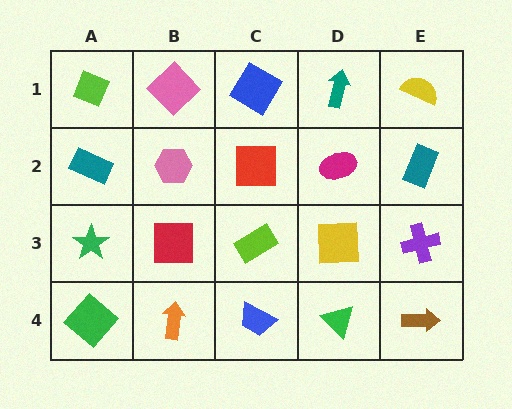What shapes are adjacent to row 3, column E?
A teal rectangle (row 2, column E), a brown arrow (row 4, column E), a yellow square (row 3, column D).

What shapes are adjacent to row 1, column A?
A teal rectangle (row 2, column A), a pink diamond (row 1, column B).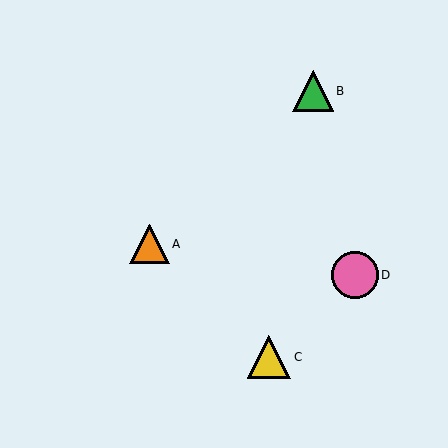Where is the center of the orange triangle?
The center of the orange triangle is at (149, 244).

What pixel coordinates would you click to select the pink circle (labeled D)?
Click at (355, 275) to select the pink circle D.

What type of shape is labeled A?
Shape A is an orange triangle.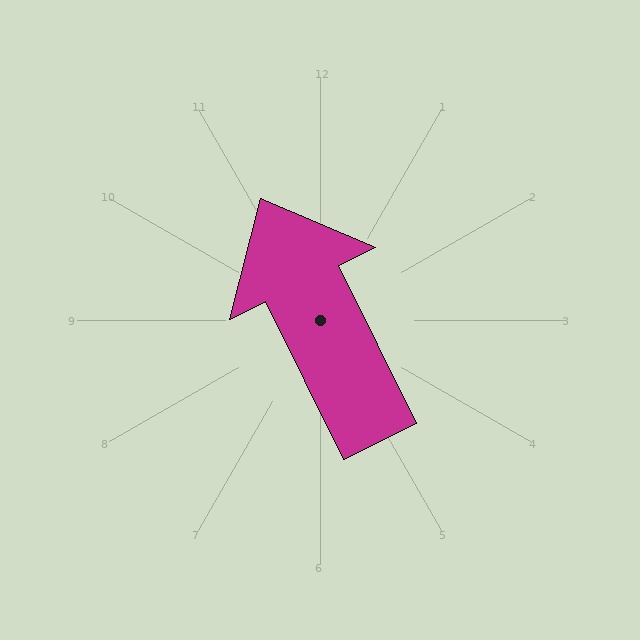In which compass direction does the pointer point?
Northwest.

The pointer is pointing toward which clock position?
Roughly 11 o'clock.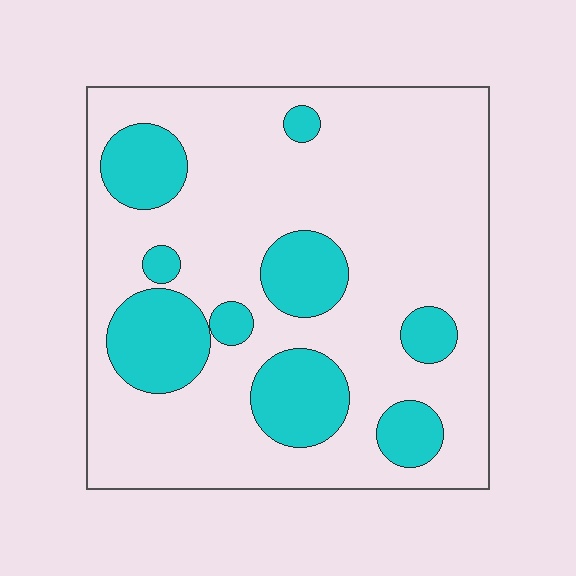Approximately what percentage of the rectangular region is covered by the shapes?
Approximately 25%.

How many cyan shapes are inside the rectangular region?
9.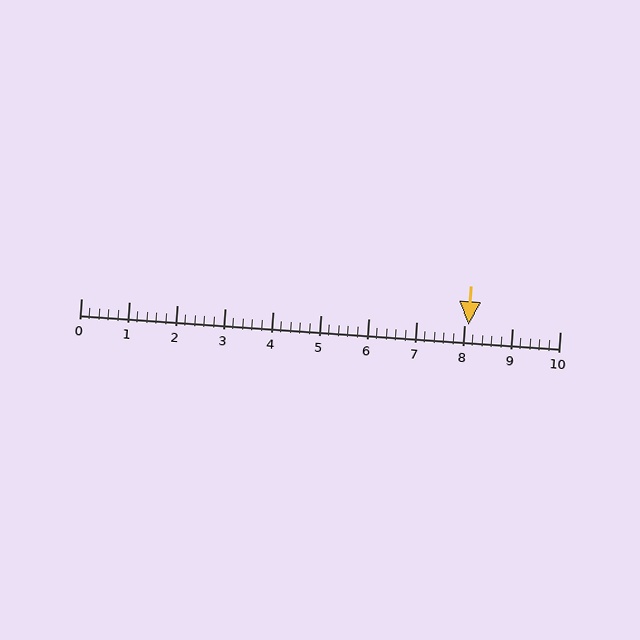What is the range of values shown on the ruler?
The ruler shows values from 0 to 10.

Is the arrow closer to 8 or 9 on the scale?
The arrow is closer to 8.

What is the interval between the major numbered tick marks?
The major tick marks are spaced 1 units apart.